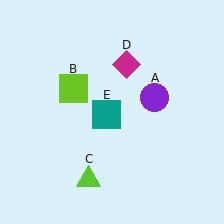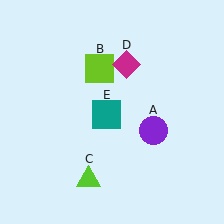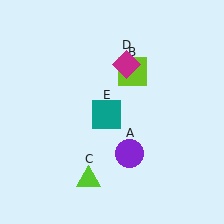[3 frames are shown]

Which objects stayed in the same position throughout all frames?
Lime triangle (object C) and magenta diamond (object D) and teal square (object E) remained stationary.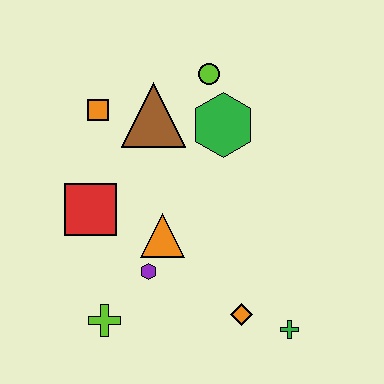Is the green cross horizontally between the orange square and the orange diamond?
No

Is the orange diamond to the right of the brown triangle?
Yes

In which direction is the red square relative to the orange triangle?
The red square is to the left of the orange triangle.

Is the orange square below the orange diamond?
No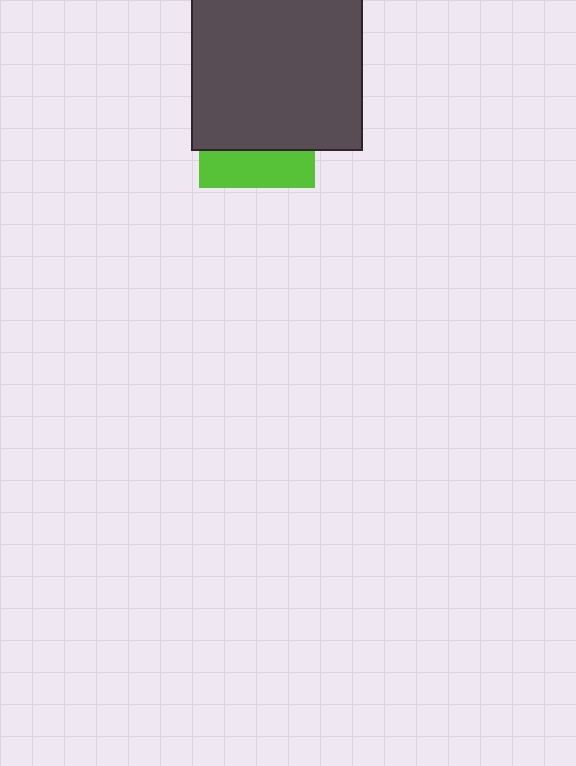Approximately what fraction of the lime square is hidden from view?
Roughly 69% of the lime square is hidden behind the dark gray square.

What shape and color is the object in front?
The object in front is a dark gray square.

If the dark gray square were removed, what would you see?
You would see the complete lime square.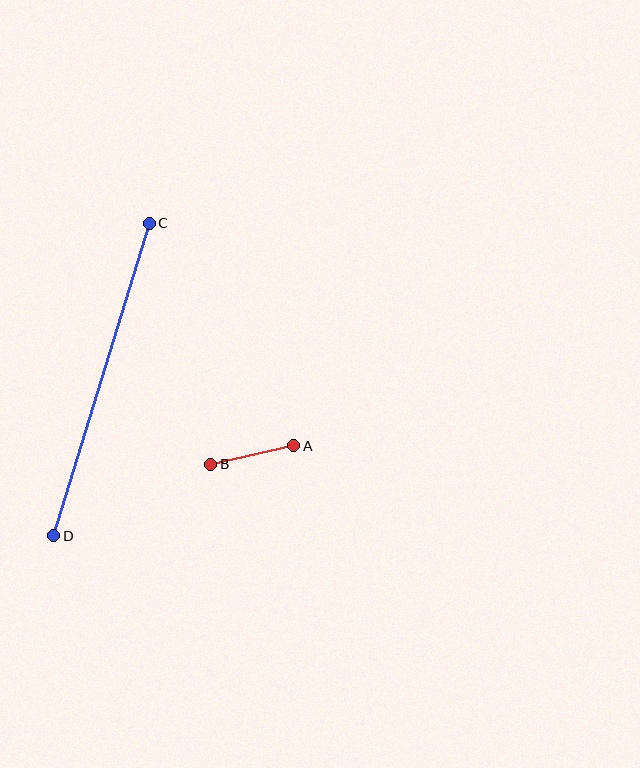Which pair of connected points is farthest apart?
Points C and D are farthest apart.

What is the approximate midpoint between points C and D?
The midpoint is at approximately (101, 380) pixels.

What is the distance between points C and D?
The distance is approximately 327 pixels.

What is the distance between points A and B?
The distance is approximately 85 pixels.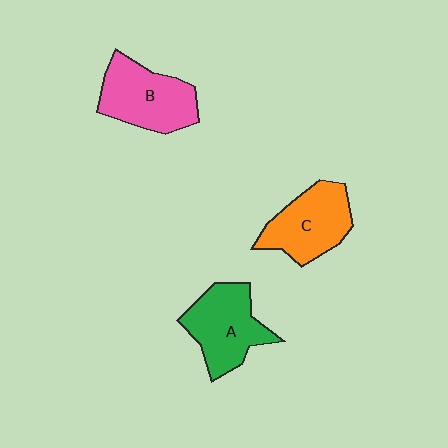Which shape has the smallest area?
Shape C (orange).